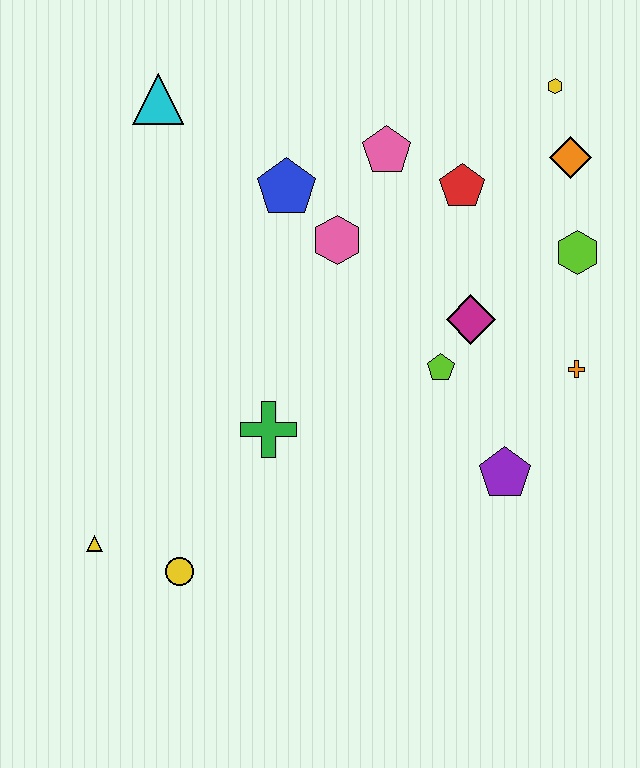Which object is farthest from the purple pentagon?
The cyan triangle is farthest from the purple pentagon.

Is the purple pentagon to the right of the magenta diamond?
Yes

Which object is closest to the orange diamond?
The yellow hexagon is closest to the orange diamond.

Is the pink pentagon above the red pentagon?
Yes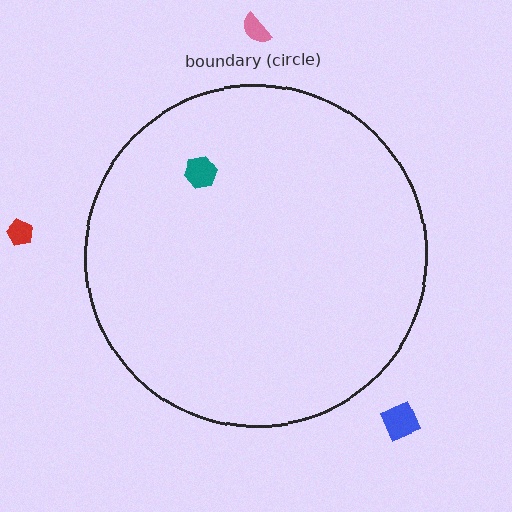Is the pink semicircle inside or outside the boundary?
Outside.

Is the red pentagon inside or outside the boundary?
Outside.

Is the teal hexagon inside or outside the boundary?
Inside.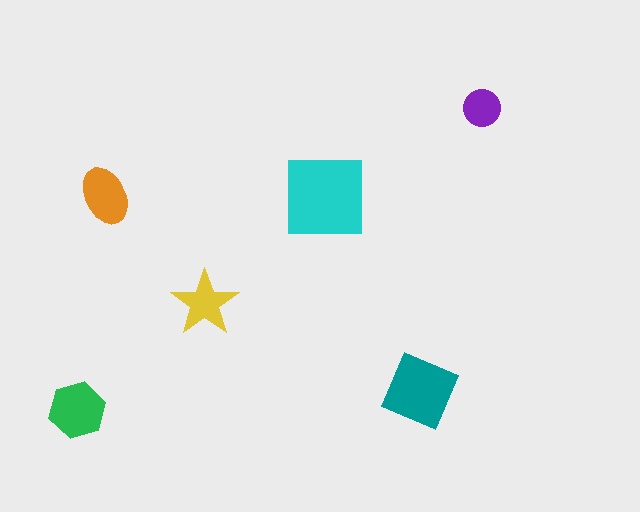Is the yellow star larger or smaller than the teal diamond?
Smaller.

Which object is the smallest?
The purple circle.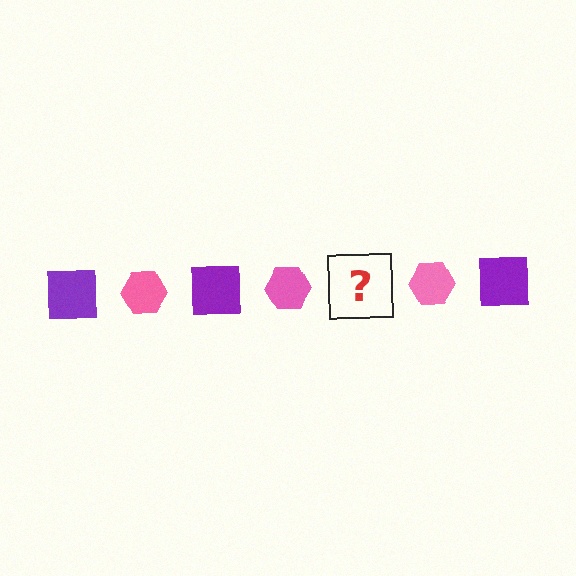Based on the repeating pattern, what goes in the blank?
The blank should be a purple square.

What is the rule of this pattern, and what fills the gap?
The rule is that the pattern alternates between purple square and pink hexagon. The gap should be filled with a purple square.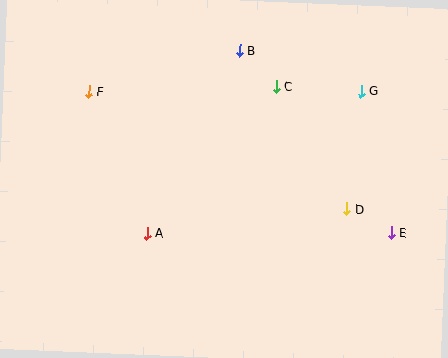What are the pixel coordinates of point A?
Point A is at (147, 233).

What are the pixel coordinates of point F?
Point F is at (89, 91).